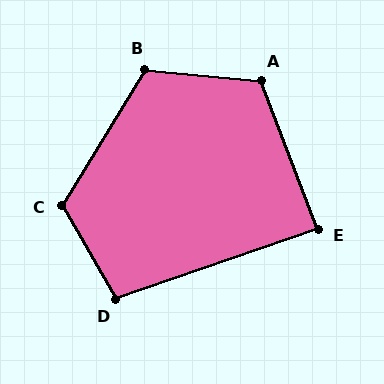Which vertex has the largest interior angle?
C, at approximately 118 degrees.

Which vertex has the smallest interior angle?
E, at approximately 88 degrees.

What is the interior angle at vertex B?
Approximately 116 degrees (obtuse).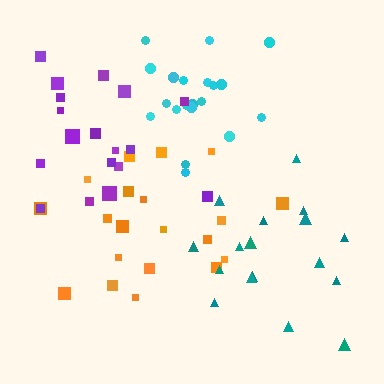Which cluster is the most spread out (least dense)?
Purple.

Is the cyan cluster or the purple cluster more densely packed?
Cyan.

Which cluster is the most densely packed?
Cyan.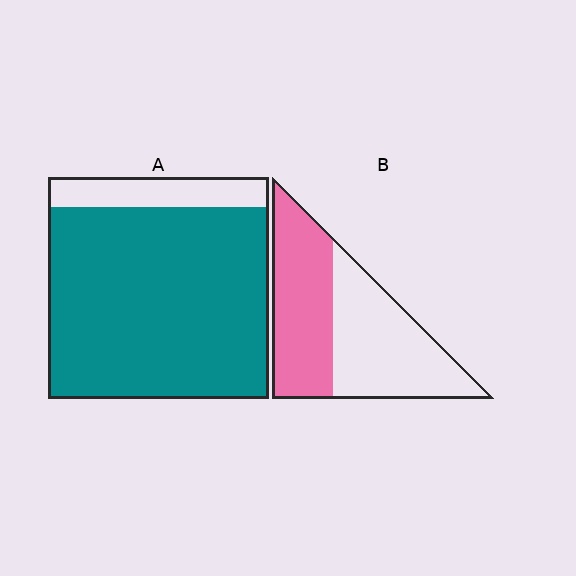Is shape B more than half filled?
Roughly half.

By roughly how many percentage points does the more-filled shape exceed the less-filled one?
By roughly 40 percentage points (A over B).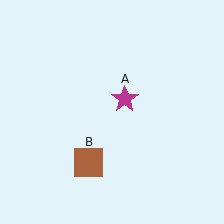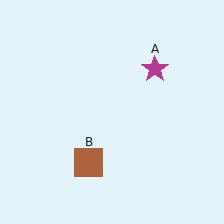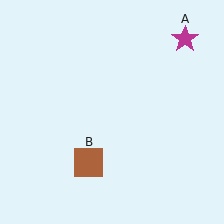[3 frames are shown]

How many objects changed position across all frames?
1 object changed position: magenta star (object A).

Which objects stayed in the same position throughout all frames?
Brown square (object B) remained stationary.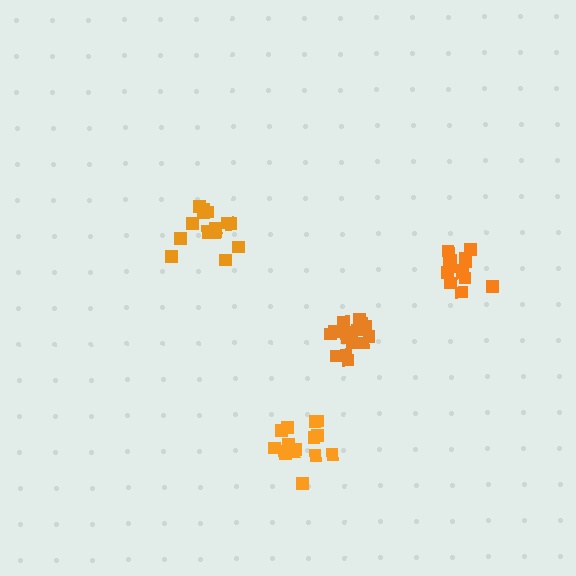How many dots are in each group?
Group 1: 15 dots, Group 2: 16 dots, Group 3: 16 dots, Group 4: 14 dots (61 total).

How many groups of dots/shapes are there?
There are 4 groups.